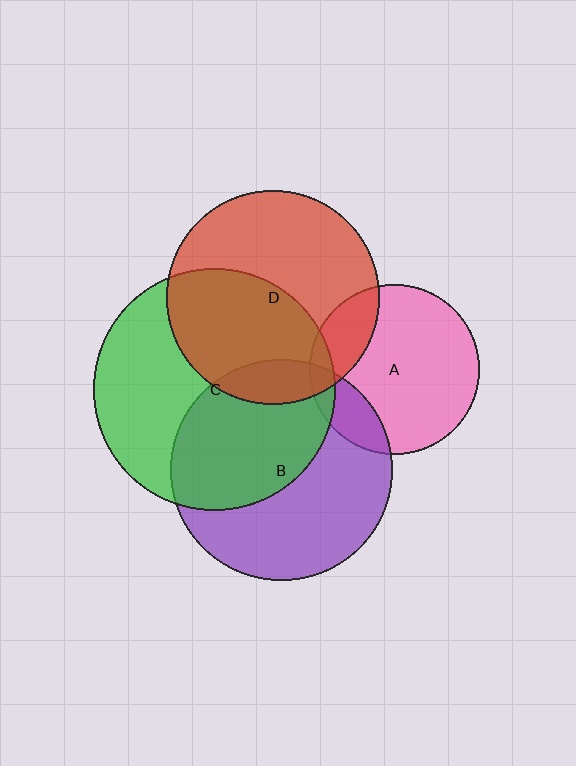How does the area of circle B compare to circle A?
Approximately 1.7 times.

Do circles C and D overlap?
Yes.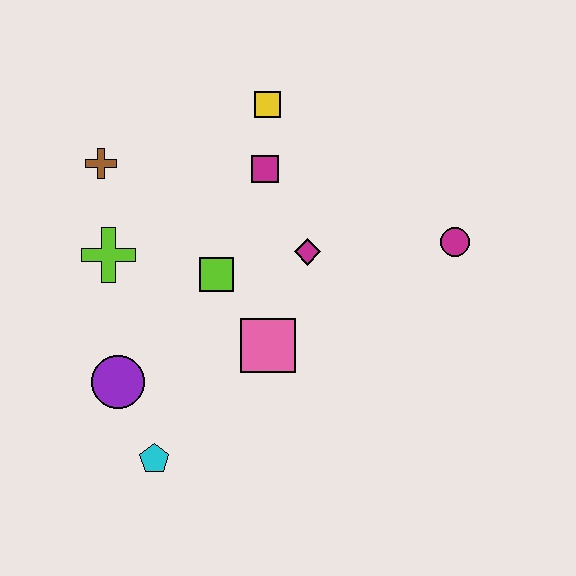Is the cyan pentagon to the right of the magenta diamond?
No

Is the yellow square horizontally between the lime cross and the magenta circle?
Yes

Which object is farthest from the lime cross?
The magenta circle is farthest from the lime cross.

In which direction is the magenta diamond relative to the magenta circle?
The magenta diamond is to the left of the magenta circle.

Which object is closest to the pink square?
The lime square is closest to the pink square.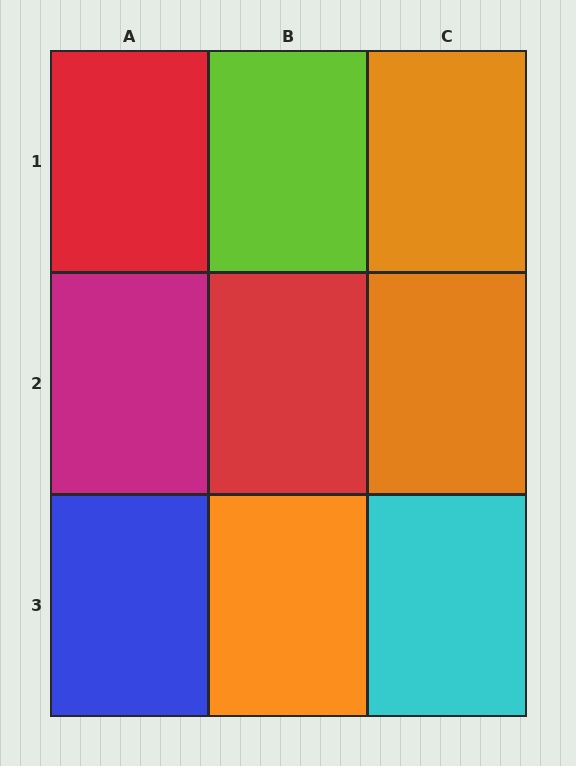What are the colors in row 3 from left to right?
Blue, orange, cyan.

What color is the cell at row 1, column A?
Red.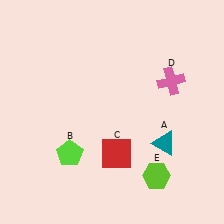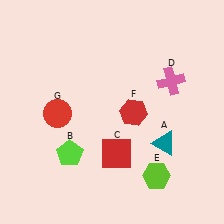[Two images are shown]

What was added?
A red hexagon (F), a red circle (G) were added in Image 2.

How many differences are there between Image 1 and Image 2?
There are 2 differences between the two images.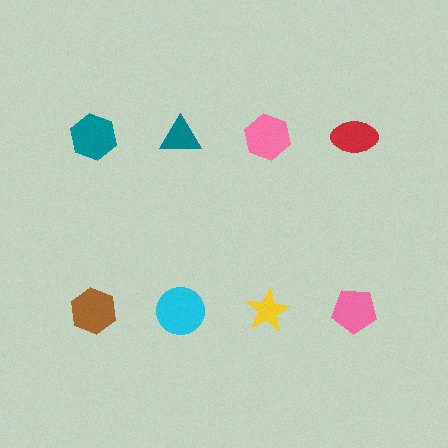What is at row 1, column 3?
A pink hexagon.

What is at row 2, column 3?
A yellow star.